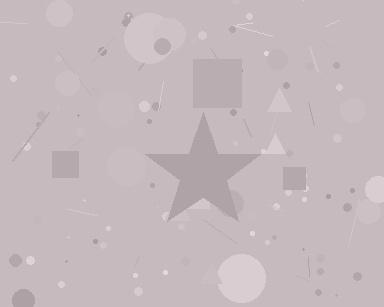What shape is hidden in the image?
A star is hidden in the image.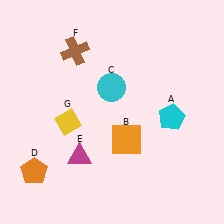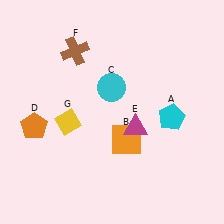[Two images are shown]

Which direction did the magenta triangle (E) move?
The magenta triangle (E) moved right.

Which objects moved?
The objects that moved are: the orange pentagon (D), the magenta triangle (E).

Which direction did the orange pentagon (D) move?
The orange pentagon (D) moved up.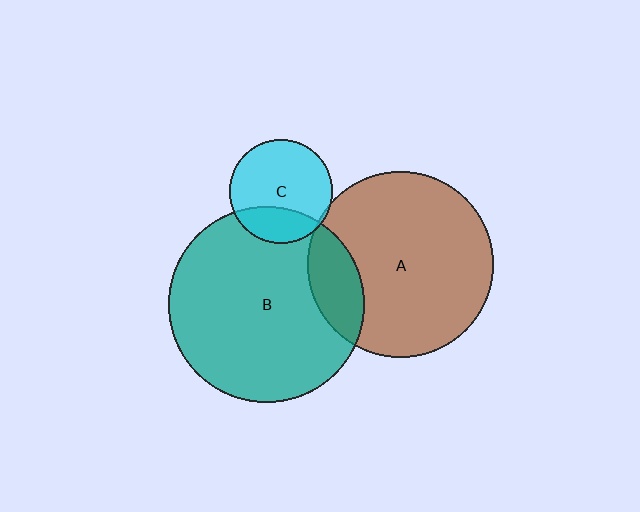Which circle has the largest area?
Circle B (teal).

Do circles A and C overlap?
Yes.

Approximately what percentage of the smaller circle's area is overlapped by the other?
Approximately 5%.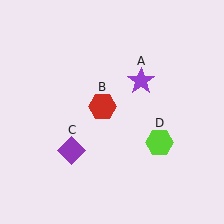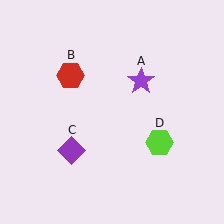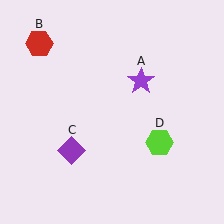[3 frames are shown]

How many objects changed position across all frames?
1 object changed position: red hexagon (object B).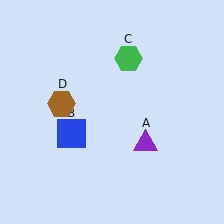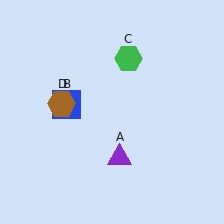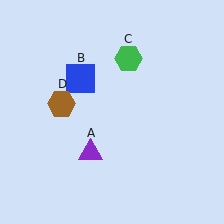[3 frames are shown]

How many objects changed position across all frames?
2 objects changed position: purple triangle (object A), blue square (object B).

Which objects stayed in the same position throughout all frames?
Green hexagon (object C) and brown hexagon (object D) remained stationary.